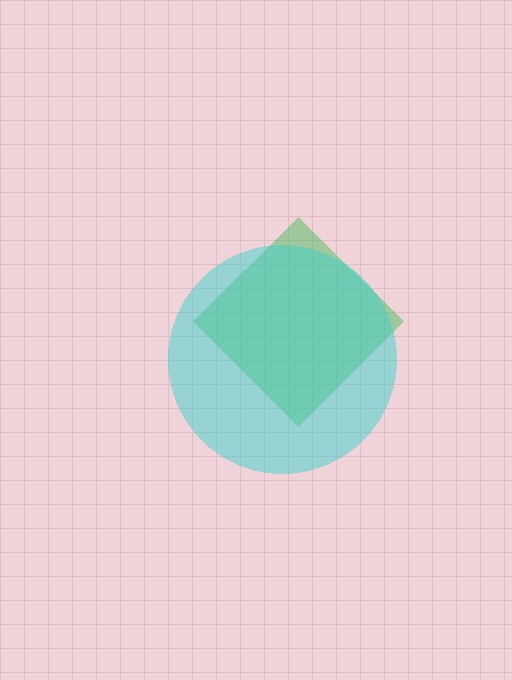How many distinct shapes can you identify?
There are 2 distinct shapes: a green diamond, a cyan circle.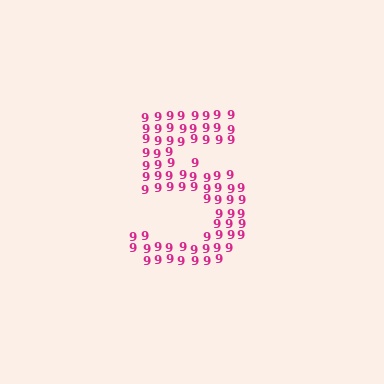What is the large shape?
The large shape is the digit 5.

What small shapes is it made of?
It is made of small digit 9's.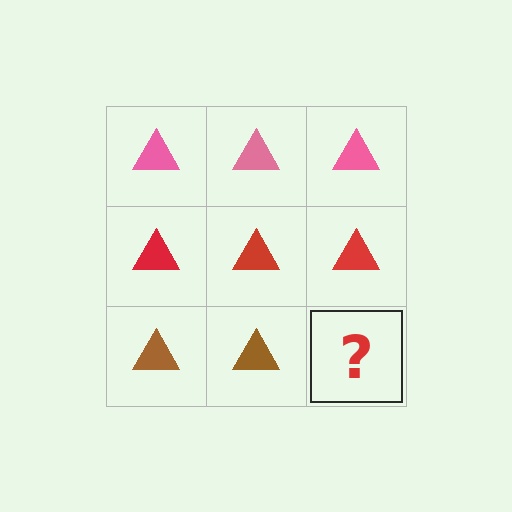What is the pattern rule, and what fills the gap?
The rule is that each row has a consistent color. The gap should be filled with a brown triangle.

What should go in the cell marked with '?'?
The missing cell should contain a brown triangle.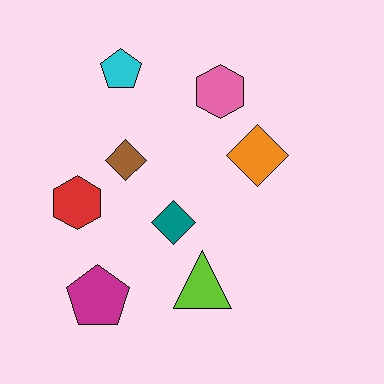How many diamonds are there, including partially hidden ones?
There are 3 diamonds.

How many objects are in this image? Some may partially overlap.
There are 8 objects.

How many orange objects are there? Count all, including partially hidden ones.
There is 1 orange object.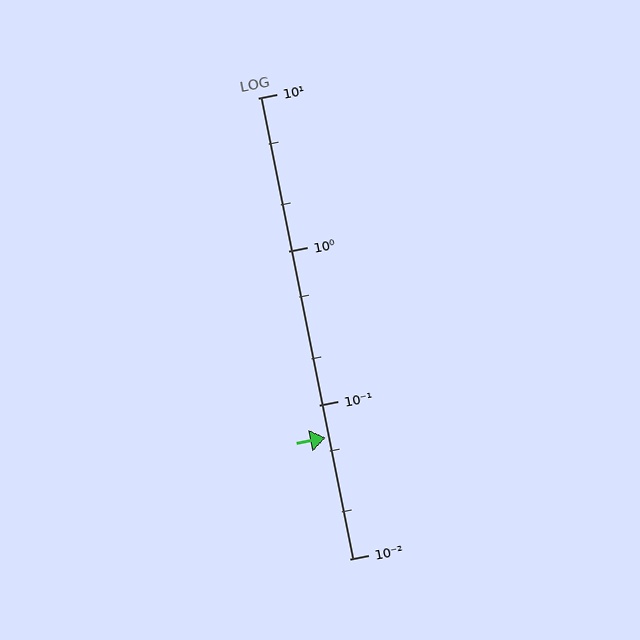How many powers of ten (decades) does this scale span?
The scale spans 3 decades, from 0.01 to 10.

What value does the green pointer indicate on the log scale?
The pointer indicates approximately 0.061.